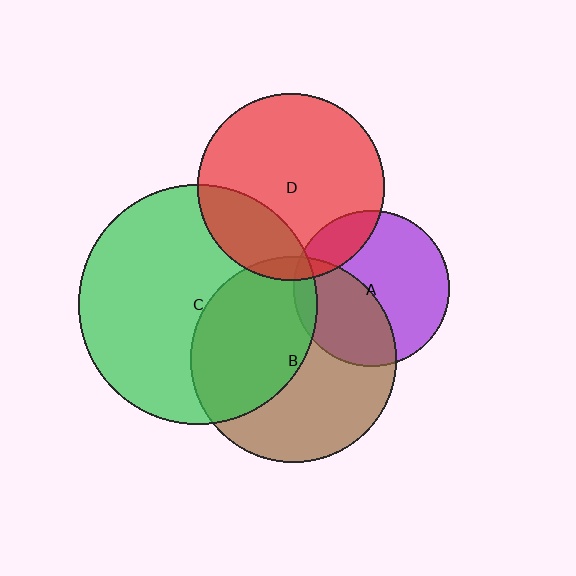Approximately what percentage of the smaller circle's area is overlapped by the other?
Approximately 10%.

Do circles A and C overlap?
Yes.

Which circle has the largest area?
Circle C (green).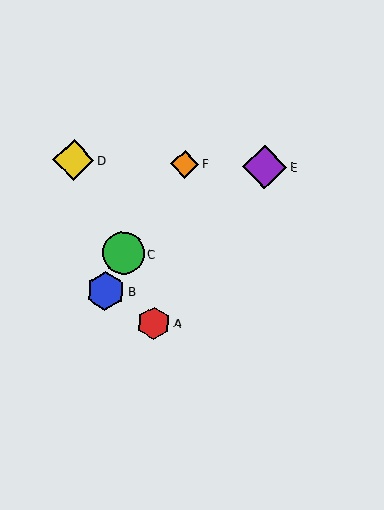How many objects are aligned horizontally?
3 objects (D, E, F) are aligned horizontally.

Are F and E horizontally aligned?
Yes, both are at y≈164.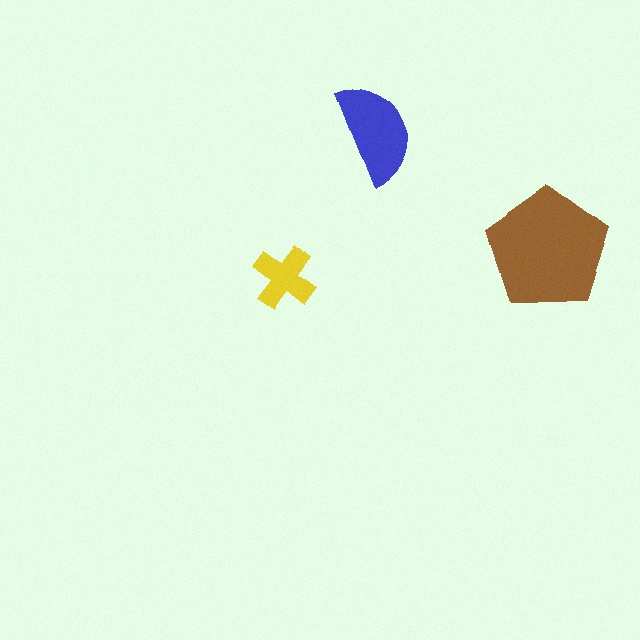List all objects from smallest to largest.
The yellow cross, the blue semicircle, the brown pentagon.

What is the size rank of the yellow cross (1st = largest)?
3rd.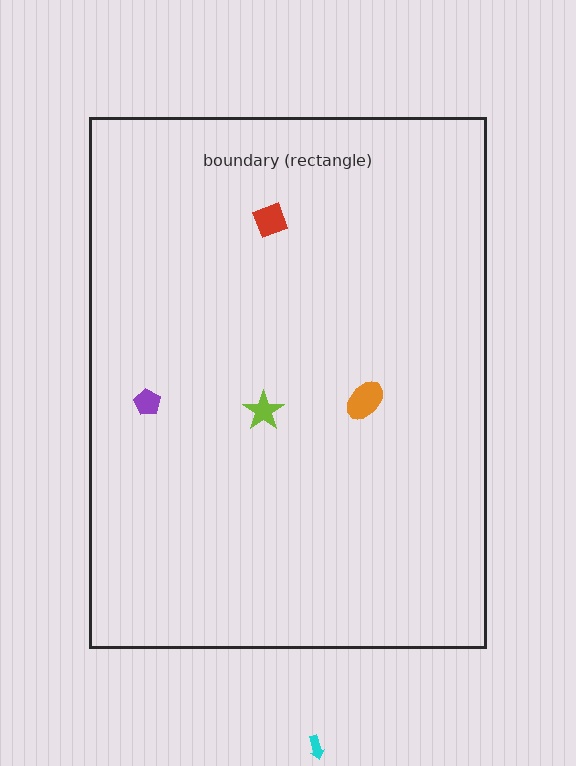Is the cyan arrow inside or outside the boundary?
Outside.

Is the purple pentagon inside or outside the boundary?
Inside.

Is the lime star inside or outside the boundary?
Inside.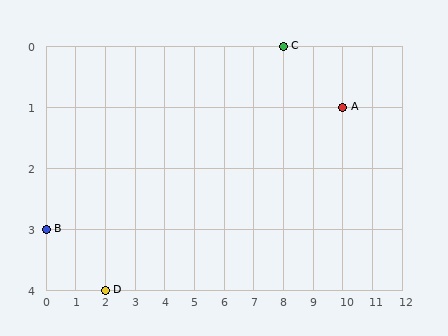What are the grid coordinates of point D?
Point D is at grid coordinates (2, 4).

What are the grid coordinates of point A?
Point A is at grid coordinates (10, 1).